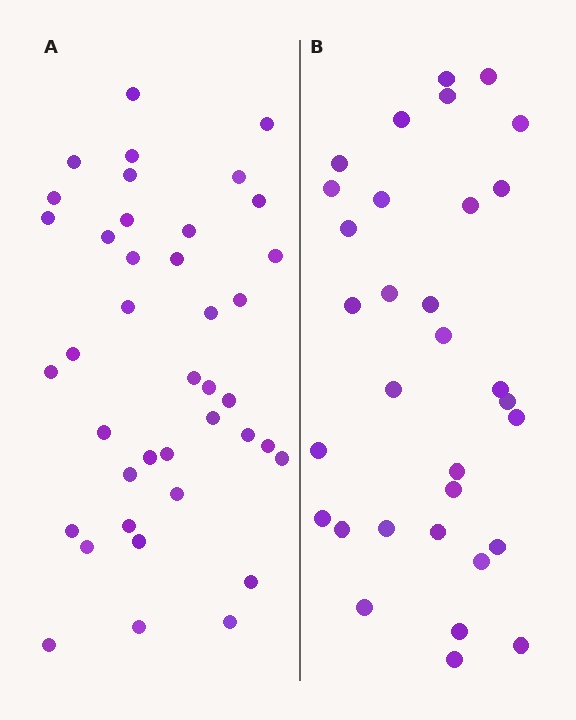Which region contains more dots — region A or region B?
Region A (the left region) has more dots.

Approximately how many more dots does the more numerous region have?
Region A has roughly 8 or so more dots than region B.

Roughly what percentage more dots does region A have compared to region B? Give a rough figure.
About 25% more.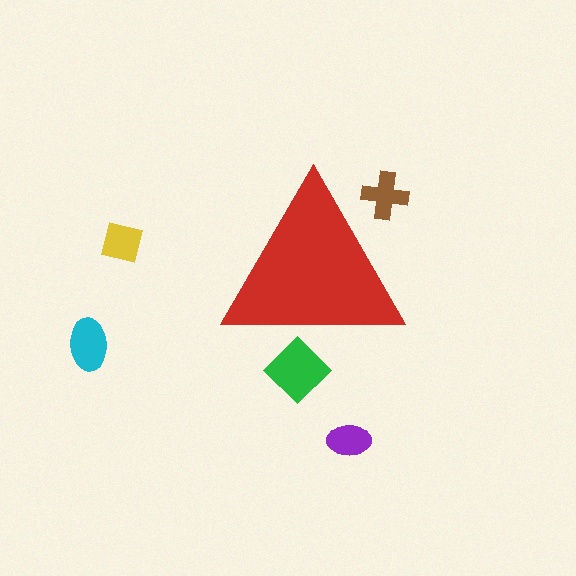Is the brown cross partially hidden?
Yes, the brown cross is partially hidden behind the red triangle.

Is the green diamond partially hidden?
Yes, the green diamond is partially hidden behind the red triangle.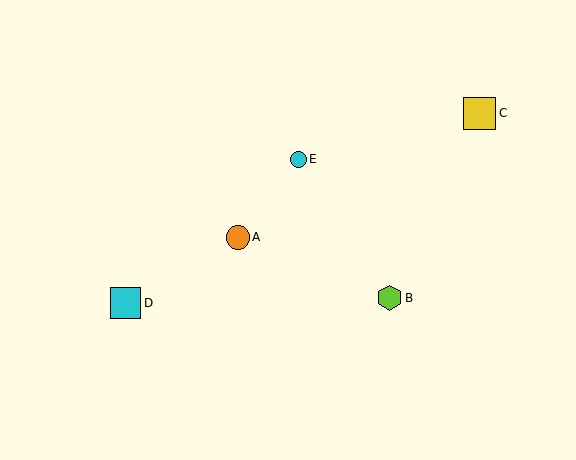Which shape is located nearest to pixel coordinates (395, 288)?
The lime hexagon (labeled B) at (389, 298) is nearest to that location.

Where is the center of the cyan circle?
The center of the cyan circle is at (298, 159).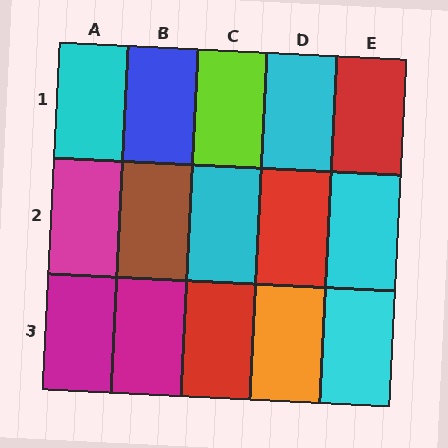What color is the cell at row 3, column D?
Orange.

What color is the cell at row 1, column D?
Cyan.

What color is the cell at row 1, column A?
Cyan.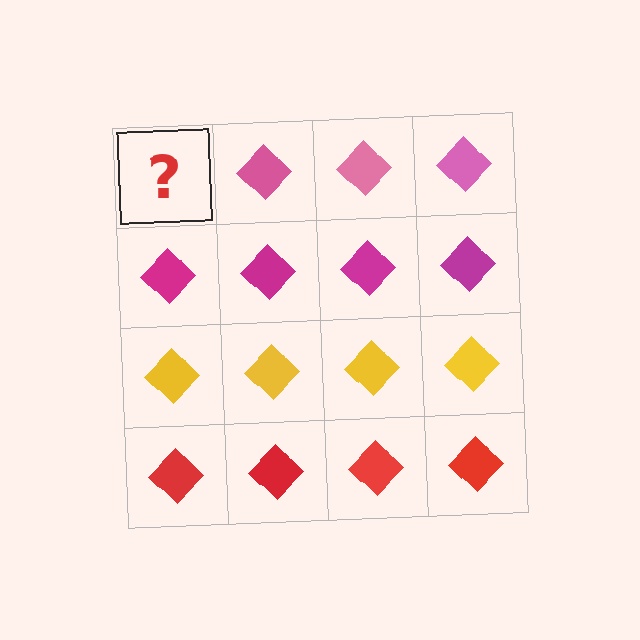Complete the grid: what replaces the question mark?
The question mark should be replaced with a pink diamond.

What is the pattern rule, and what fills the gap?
The rule is that each row has a consistent color. The gap should be filled with a pink diamond.